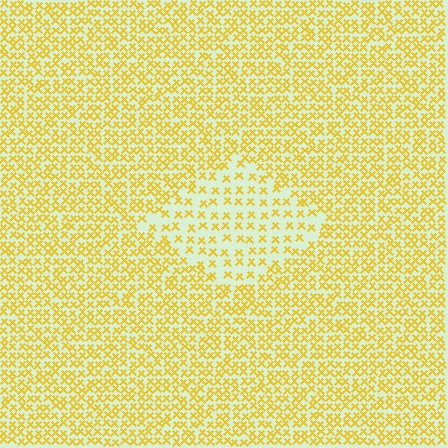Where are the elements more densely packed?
The elements are more densely packed outside the diamond boundary.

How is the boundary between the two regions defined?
The boundary is defined by a change in element density (approximately 2.0x ratio). All elements are the same color, size, and shape.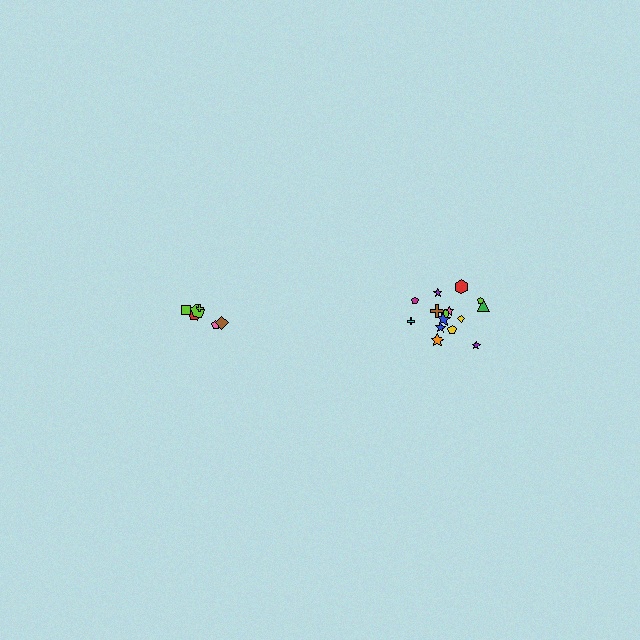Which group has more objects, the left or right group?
The right group.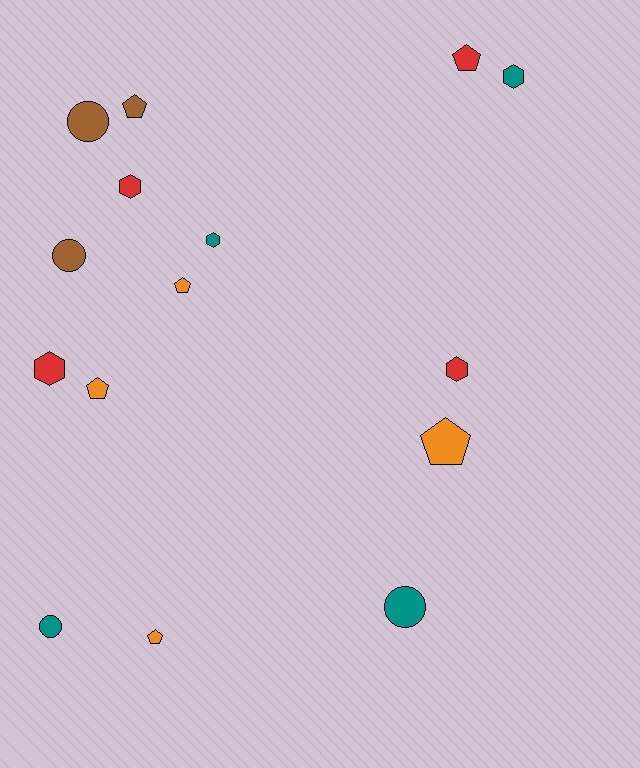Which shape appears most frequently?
Pentagon, with 6 objects.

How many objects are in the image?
There are 15 objects.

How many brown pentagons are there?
There is 1 brown pentagon.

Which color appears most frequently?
Teal, with 4 objects.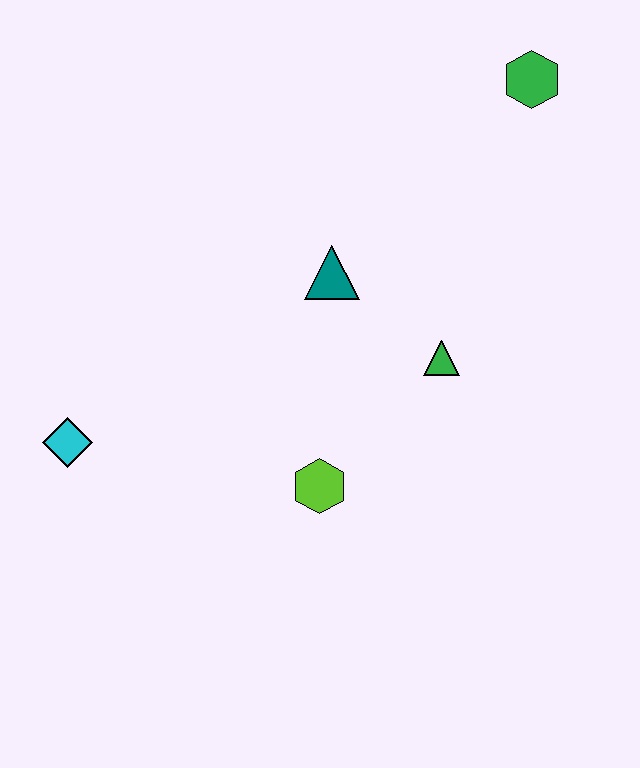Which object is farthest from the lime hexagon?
The green hexagon is farthest from the lime hexagon.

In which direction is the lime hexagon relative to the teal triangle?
The lime hexagon is below the teal triangle.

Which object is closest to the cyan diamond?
The lime hexagon is closest to the cyan diamond.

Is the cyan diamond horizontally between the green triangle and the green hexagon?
No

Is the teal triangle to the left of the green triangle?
Yes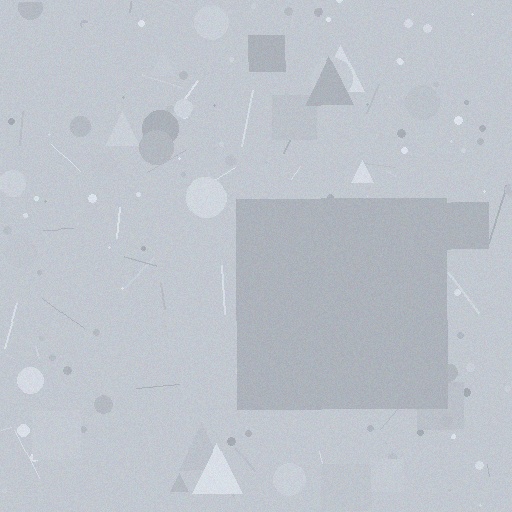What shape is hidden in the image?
A square is hidden in the image.